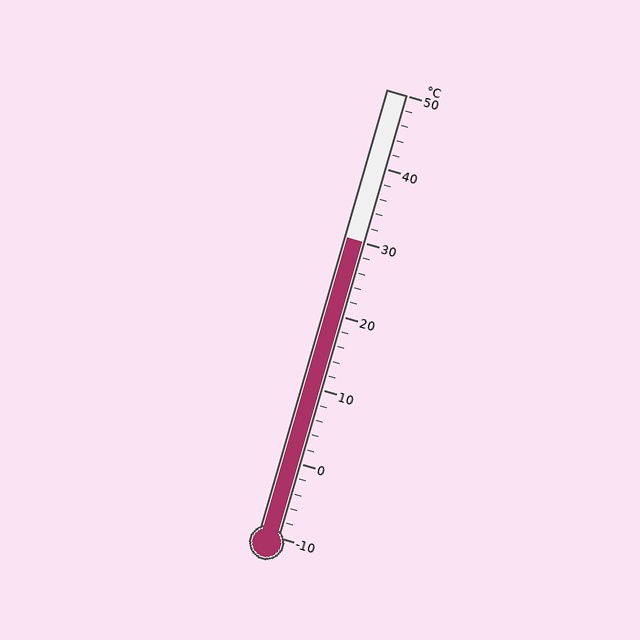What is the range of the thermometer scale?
The thermometer scale ranges from -10°C to 50°C.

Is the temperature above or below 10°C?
The temperature is above 10°C.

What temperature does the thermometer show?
The thermometer shows approximately 30°C.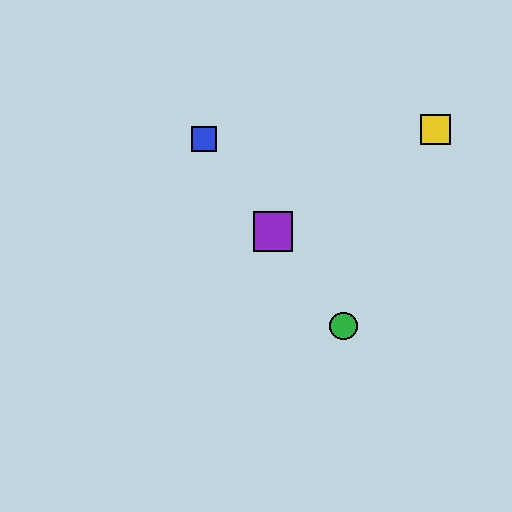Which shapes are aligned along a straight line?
The red star, the blue square, the green circle, the purple square are aligned along a straight line.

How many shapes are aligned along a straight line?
4 shapes (the red star, the blue square, the green circle, the purple square) are aligned along a straight line.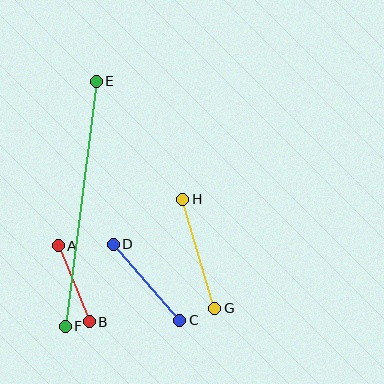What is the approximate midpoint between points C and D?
The midpoint is at approximately (147, 282) pixels.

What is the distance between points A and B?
The distance is approximately 83 pixels.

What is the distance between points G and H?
The distance is approximately 114 pixels.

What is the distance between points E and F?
The distance is approximately 247 pixels.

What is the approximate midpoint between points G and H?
The midpoint is at approximately (199, 254) pixels.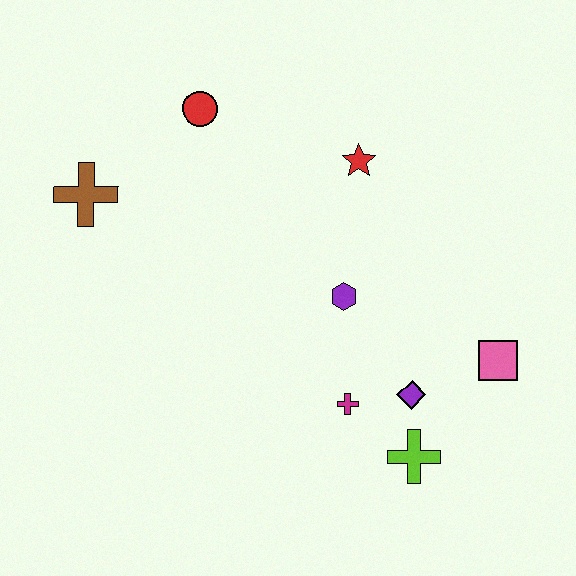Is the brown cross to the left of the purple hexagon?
Yes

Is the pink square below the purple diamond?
No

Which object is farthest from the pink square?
The brown cross is farthest from the pink square.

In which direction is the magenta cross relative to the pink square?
The magenta cross is to the left of the pink square.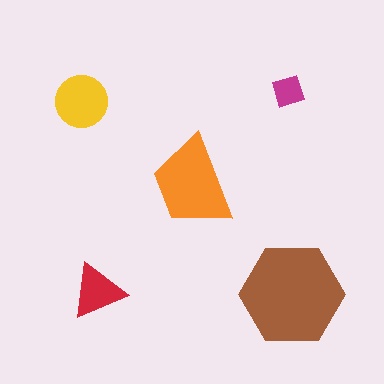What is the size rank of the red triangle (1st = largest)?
4th.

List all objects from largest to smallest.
The brown hexagon, the orange trapezoid, the yellow circle, the red triangle, the magenta square.